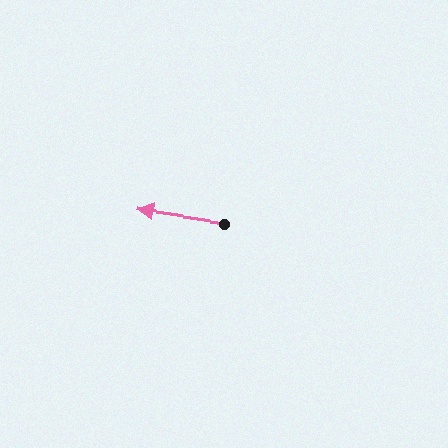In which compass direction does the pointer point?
West.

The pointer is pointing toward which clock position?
Roughly 9 o'clock.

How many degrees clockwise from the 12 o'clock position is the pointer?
Approximately 278 degrees.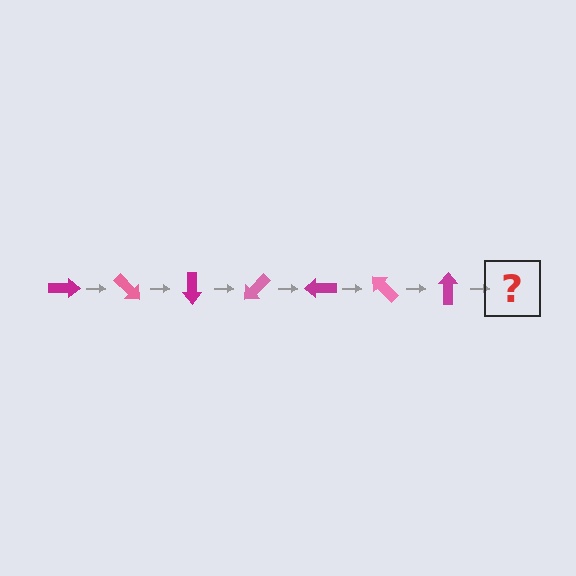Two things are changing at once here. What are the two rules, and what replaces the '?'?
The two rules are that it rotates 45 degrees each step and the color cycles through magenta and pink. The '?' should be a pink arrow, rotated 315 degrees from the start.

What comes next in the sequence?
The next element should be a pink arrow, rotated 315 degrees from the start.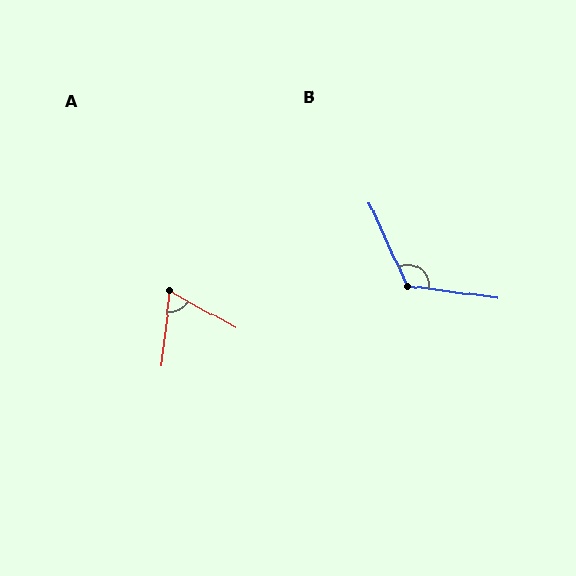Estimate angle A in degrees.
Approximately 67 degrees.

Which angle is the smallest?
A, at approximately 67 degrees.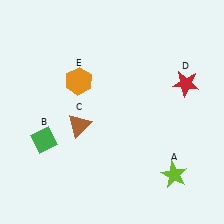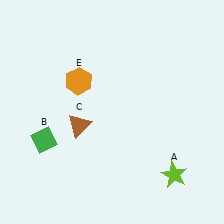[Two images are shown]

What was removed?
The red star (D) was removed in Image 2.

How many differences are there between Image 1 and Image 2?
There is 1 difference between the two images.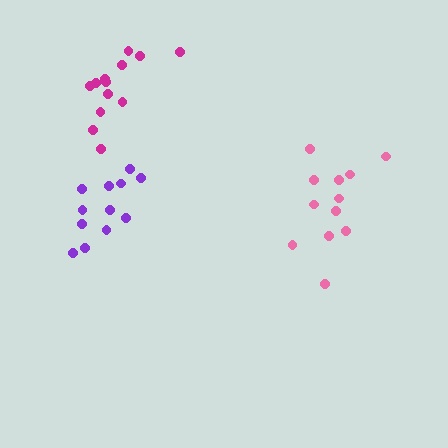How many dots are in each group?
Group 1: 12 dots, Group 2: 12 dots, Group 3: 13 dots (37 total).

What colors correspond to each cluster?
The clusters are colored: pink, purple, magenta.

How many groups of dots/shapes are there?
There are 3 groups.